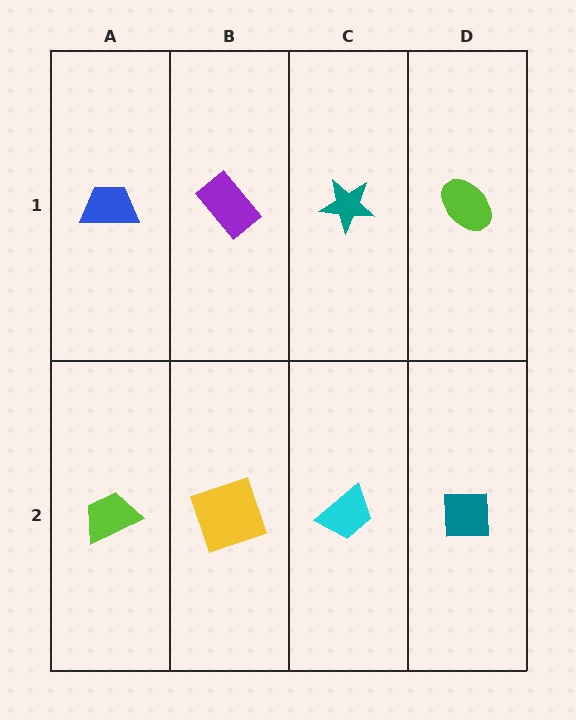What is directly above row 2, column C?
A teal star.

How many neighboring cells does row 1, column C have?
3.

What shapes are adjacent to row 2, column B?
A purple rectangle (row 1, column B), a lime trapezoid (row 2, column A), a cyan trapezoid (row 2, column C).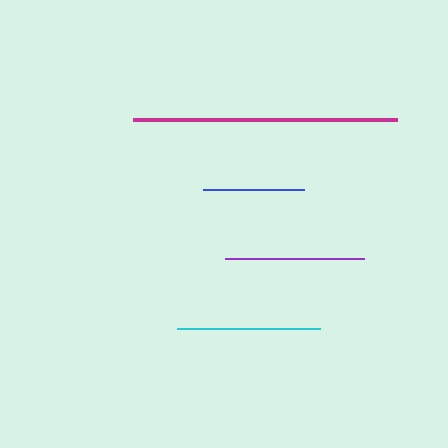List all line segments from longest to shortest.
From longest to shortest: magenta, cyan, purple, blue.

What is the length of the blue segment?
The blue segment is approximately 101 pixels long.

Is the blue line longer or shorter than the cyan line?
The cyan line is longer than the blue line.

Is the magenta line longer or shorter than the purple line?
The magenta line is longer than the purple line.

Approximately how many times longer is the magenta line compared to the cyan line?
The magenta line is approximately 1.8 times the length of the cyan line.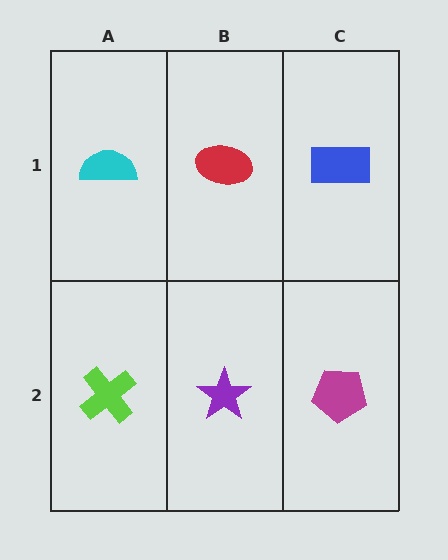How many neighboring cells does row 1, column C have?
2.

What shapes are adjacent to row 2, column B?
A red ellipse (row 1, column B), a lime cross (row 2, column A), a magenta pentagon (row 2, column C).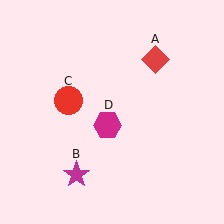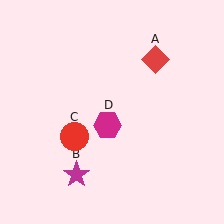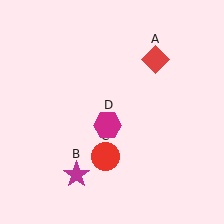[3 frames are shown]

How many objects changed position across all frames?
1 object changed position: red circle (object C).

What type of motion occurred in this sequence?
The red circle (object C) rotated counterclockwise around the center of the scene.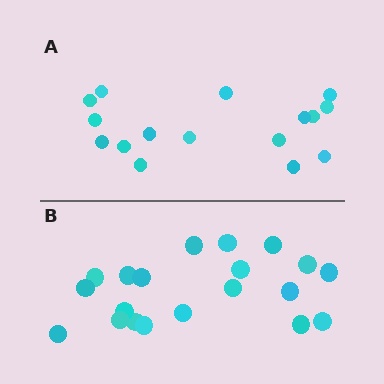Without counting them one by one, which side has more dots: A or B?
Region B (the bottom region) has more dots.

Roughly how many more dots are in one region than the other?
Region B has about 4 more dots than region A.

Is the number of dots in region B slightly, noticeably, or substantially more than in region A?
Region B has noticeably more, but not dramatically so. The ratio is roughly 1.2 to 1.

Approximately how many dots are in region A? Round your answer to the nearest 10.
About 20 dots. (The exact count is 16, which rounds to 20.)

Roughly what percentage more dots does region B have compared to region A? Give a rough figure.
About 25% more.